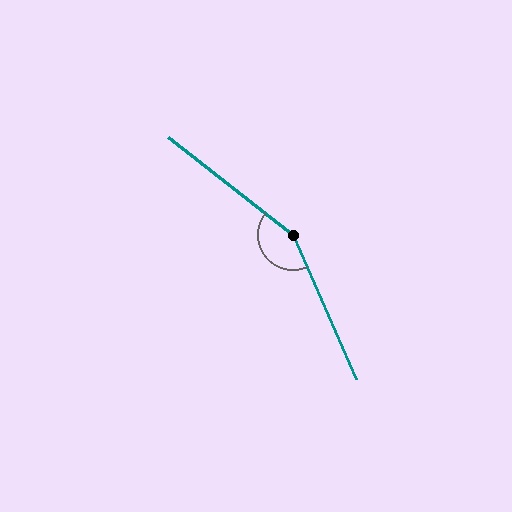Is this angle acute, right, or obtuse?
It is obtuse.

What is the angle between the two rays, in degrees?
Approximately 152 degrees.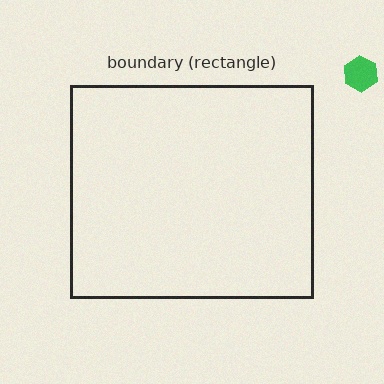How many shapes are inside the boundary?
0 inside, 1 outside.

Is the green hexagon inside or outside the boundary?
Outside.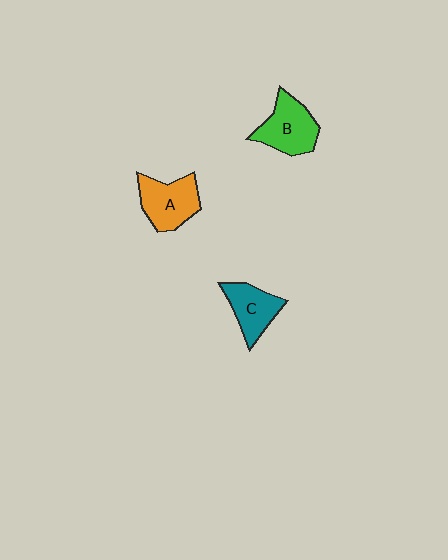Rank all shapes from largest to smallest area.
From largest to smallest: B (green), A (orange), C (teal).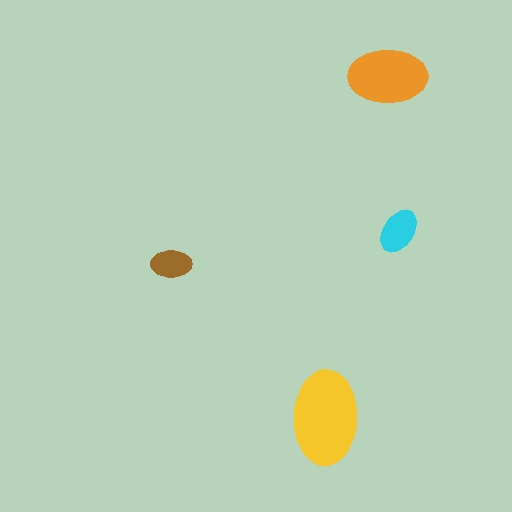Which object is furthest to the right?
The cyan ellipse is rightmost.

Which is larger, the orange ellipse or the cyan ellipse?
The orange one.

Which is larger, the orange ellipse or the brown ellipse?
The orange one.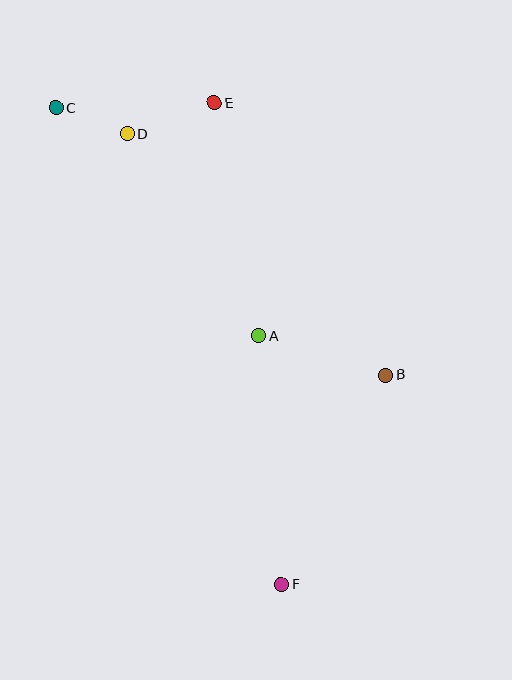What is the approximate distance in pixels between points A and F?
The distance between A and F is approximately 249 pixels.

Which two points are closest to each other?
Points C and D are closest to each other.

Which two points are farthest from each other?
Points C and F are farthest from each other.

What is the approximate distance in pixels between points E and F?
The distance between E and F is approximately 486 pixels.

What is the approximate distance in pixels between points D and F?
The distance between D and F is approximately 476 pixels.